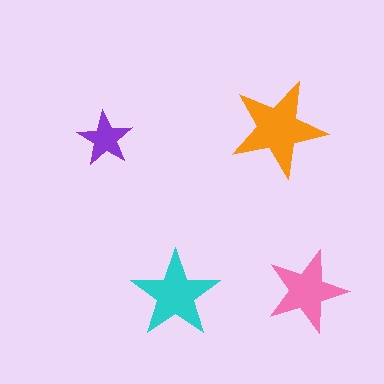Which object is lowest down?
The cyan star is bottommost.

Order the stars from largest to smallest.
the orange one, the cyan one, the pink one, the purple one.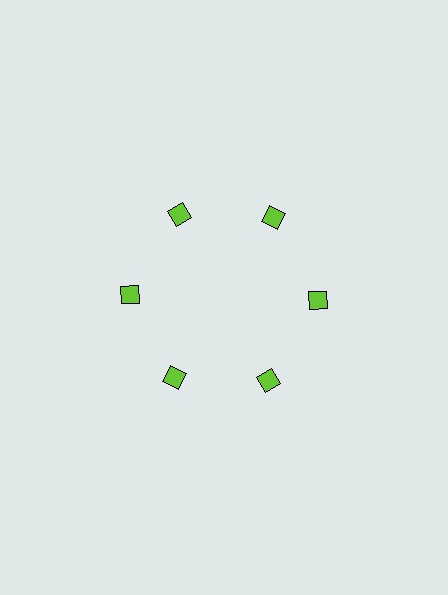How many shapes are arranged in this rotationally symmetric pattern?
There are 6 shapes, arranged in 6 groups of 1.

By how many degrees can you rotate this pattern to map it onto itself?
The pattern maps onto itself every 60 degrees of rotation.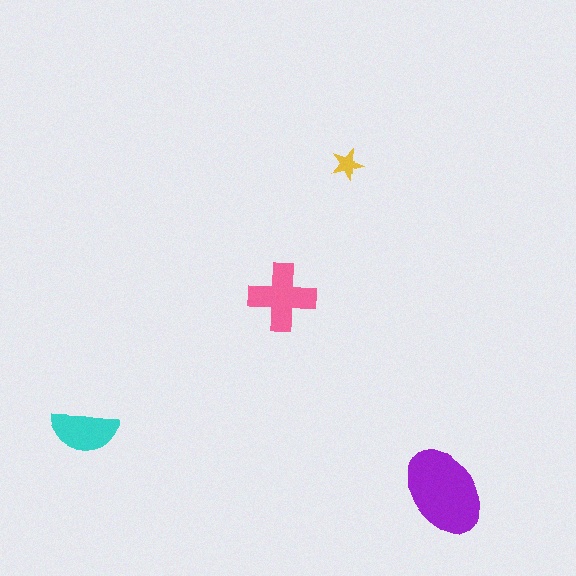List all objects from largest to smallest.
The purple ellipse, the pink cross, the cyan semicircle, the yellow star.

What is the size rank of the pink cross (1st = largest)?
2nd.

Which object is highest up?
The yellow star is topmost.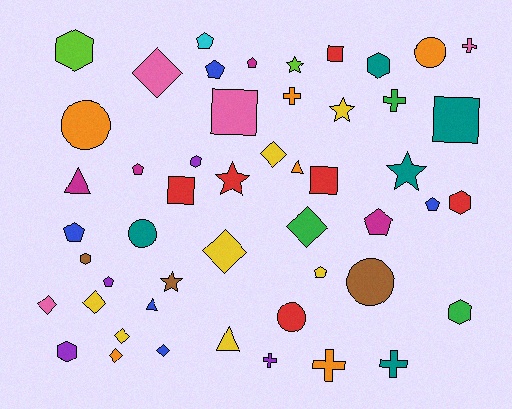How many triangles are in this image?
There are 4 triangles.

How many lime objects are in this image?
There are 2 lime objects.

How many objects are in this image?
There are 50 objects.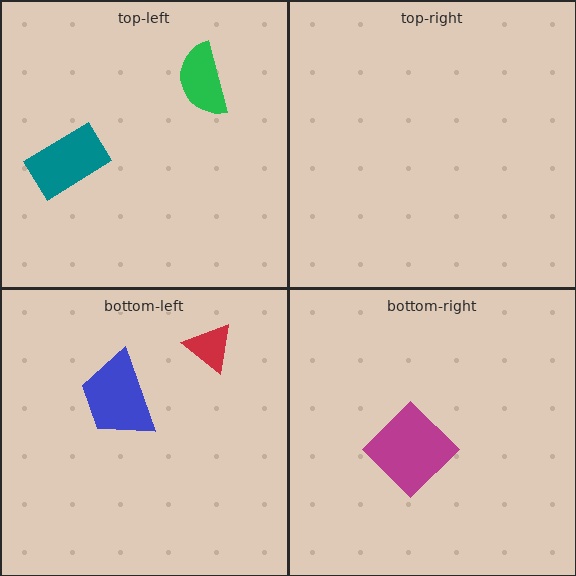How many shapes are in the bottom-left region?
2.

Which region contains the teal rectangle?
The top-left region.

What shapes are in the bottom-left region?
The red triangle, the blue trapezoid.